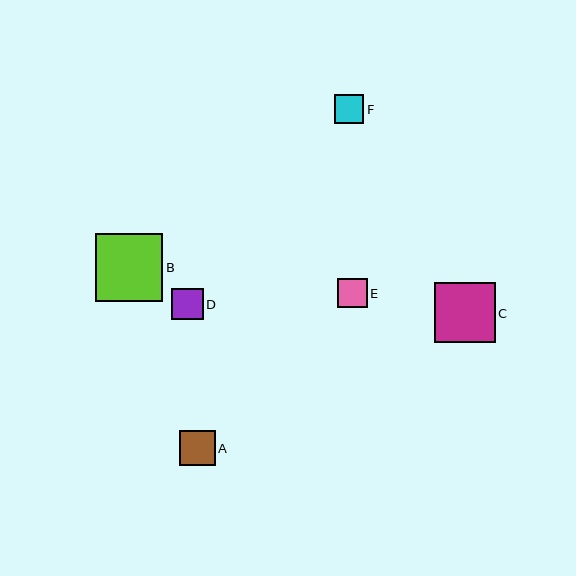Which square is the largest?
Square B is the largest with a size of approximately 68 pixels.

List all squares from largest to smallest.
From largest to smallest: B, C, A, D, F, E.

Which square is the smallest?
Square E is the smallest with a size of approximately 29 pixels.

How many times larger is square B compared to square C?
Square B is approximately 1.1 times the size of square C.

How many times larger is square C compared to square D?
Square C is approximately 1.9 times the size of square D.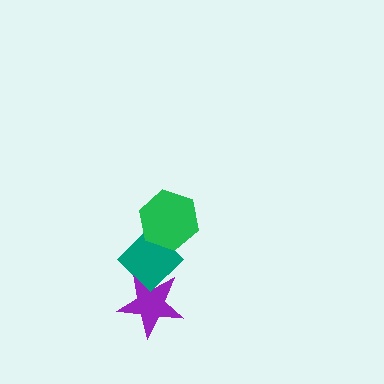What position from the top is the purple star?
The purple star is 3rd from the top.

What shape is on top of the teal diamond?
The green hexagon is on top of the teal diamond.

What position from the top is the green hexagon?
The green hexagon is 1st from the top.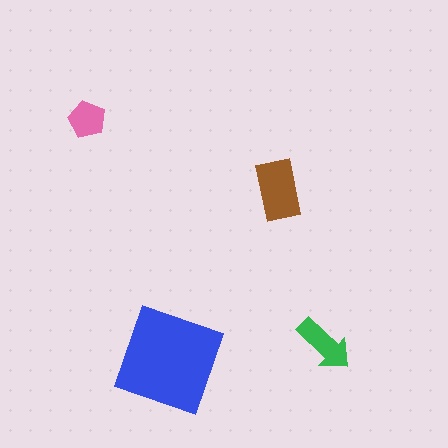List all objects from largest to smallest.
The blue diamond, the brown rectangle, the green arrow, the pink pentagon.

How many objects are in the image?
There are 4 objects in the image.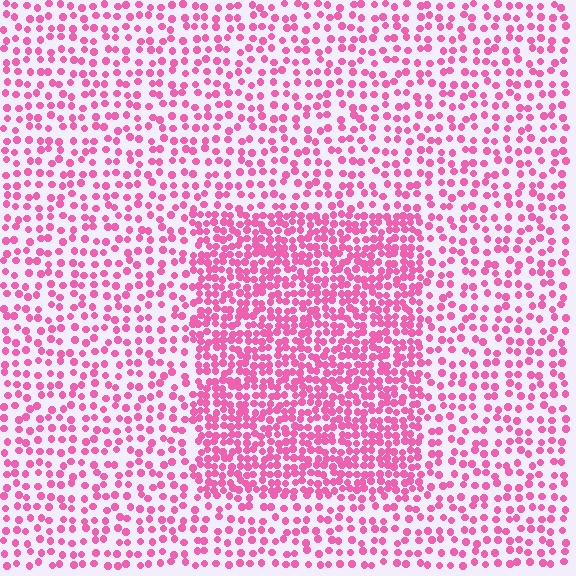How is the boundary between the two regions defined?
The boundary is defined by a change in element density (approximately 2.0x ratio). All elements are the same color, size, and shape.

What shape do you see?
I see a rectangle.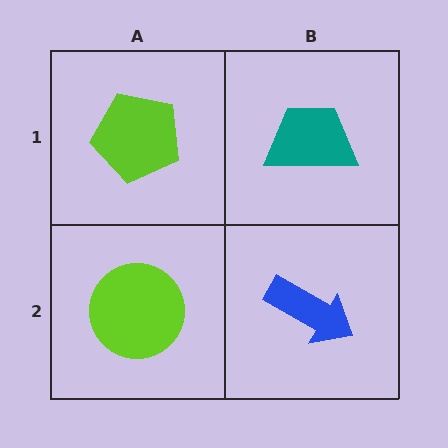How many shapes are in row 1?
2 shapes.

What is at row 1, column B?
A teal trapezoid.